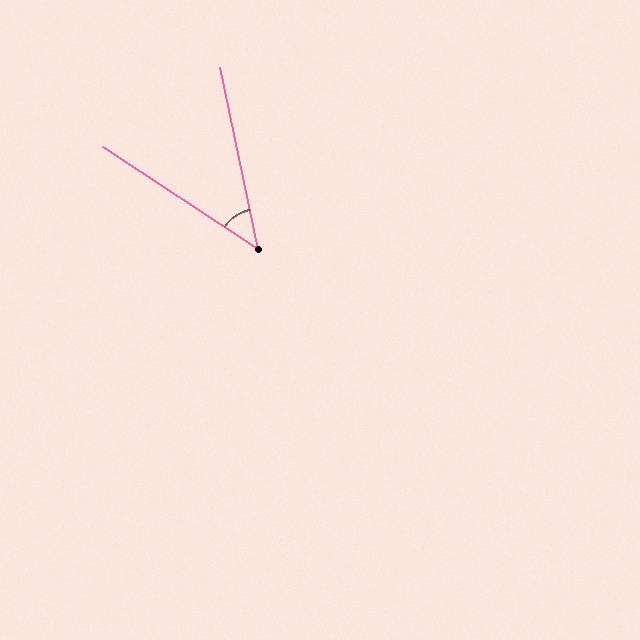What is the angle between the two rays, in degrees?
Approximately 45 degrees.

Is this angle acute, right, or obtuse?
It is acute.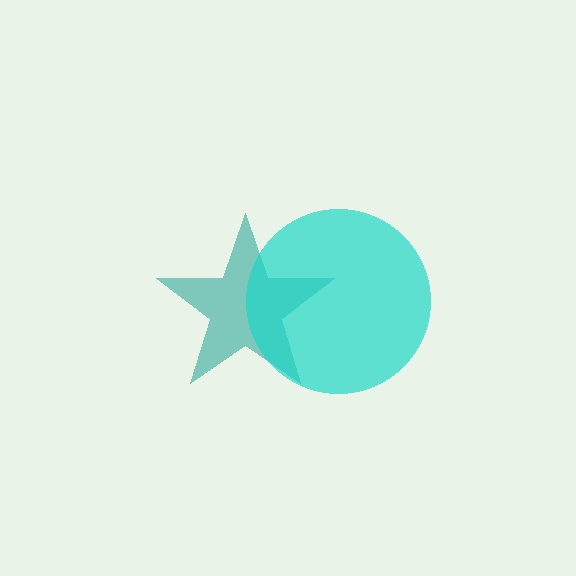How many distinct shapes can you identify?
There are 2 distinct shapes: a teal star, a cyan circle.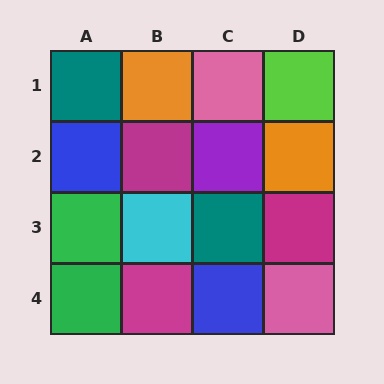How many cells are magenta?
3 cells are magenta.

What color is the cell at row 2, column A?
Blue.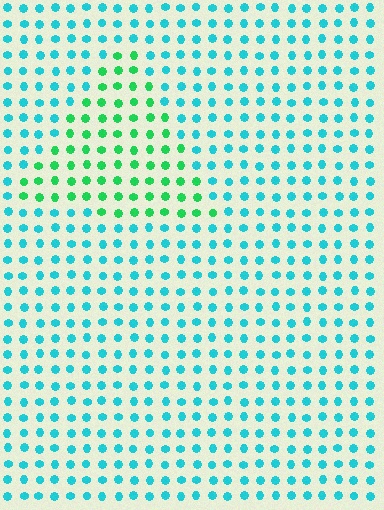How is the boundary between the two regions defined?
The boundary is defined purely by a slight shift in hue (about 45 degrees). Spacing, size, and orientation are identical on both sides.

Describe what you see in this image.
The image is filled with small cyan elements in a uniform arrangement. A triangle-shaped region is visible where the elements are tinted to a slightly different hue, forming a subtle color boundary.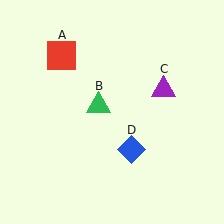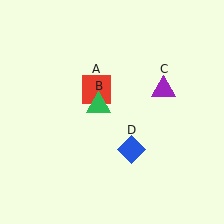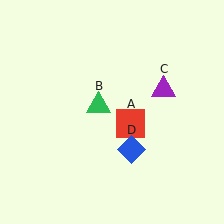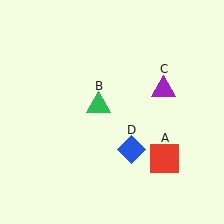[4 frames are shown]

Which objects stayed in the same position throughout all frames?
Green triangle (object B) and purple triangle (object C) and blue diamond (object D) remained stationary.